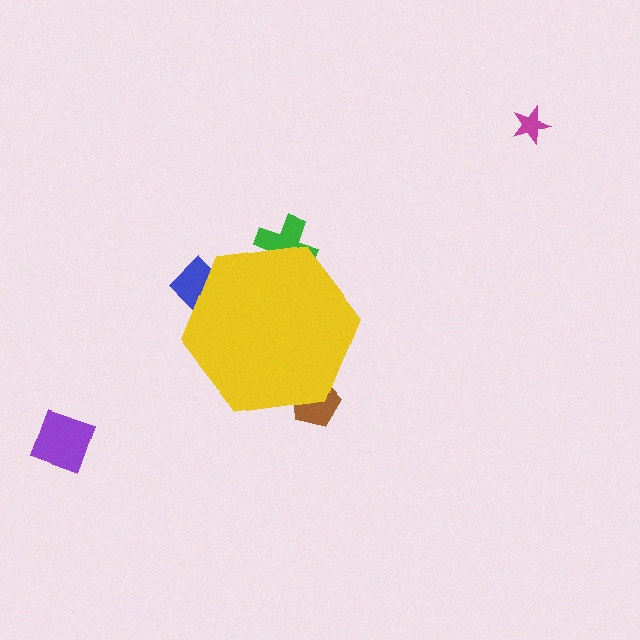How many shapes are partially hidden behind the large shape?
3 shapes are partially hidden.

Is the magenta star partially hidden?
No, the magenta star is fully visible.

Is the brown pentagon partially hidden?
Yes, the brown pentagon is partially hidden behind the yellow hexagon.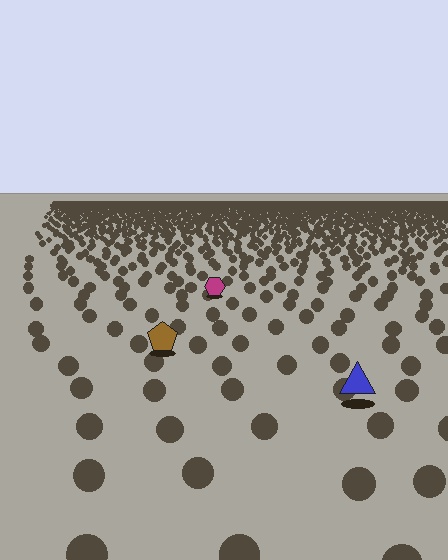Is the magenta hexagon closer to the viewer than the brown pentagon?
No. The brown pentagon is closer — you can tell from the texture gradient: the ground texture is coarser near it.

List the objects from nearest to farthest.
From nearest to farthest: the blue triangle, the brown pentagon, the magenta hexagon.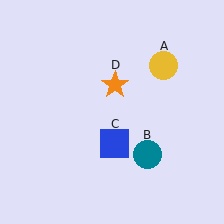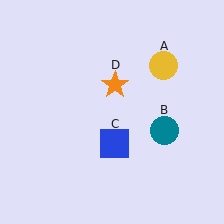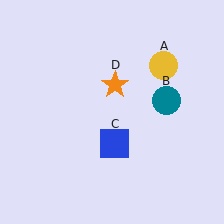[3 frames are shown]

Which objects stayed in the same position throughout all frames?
Yellow circle (object A) and blue square (object C) and orange star (object D) remained stationary.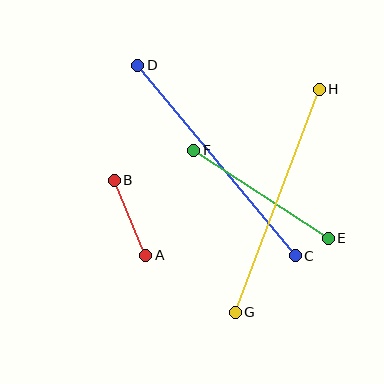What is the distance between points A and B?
The distance is approximately 81 pixels.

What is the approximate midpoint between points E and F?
The midpoint is at approximately (261, 194) pixels.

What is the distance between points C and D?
The distance is approximately 247 pixels.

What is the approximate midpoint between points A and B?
The midpoint is at approximately (130, 218) pixels.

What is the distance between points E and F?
The distance is approximately 161 pixels.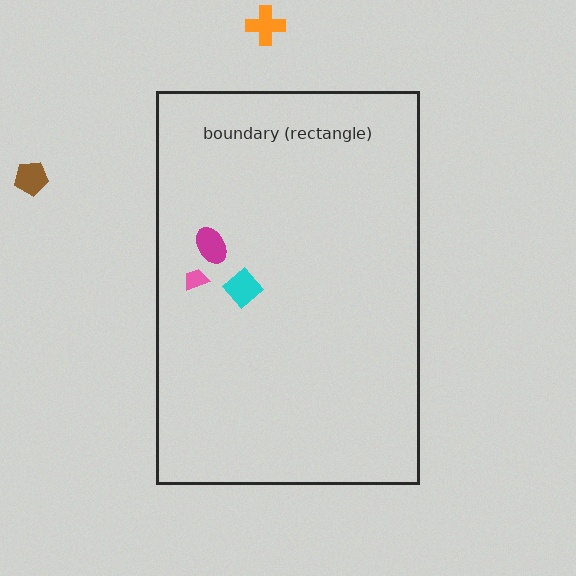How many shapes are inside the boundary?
3 inside, 2 outside.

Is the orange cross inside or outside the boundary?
Outside.